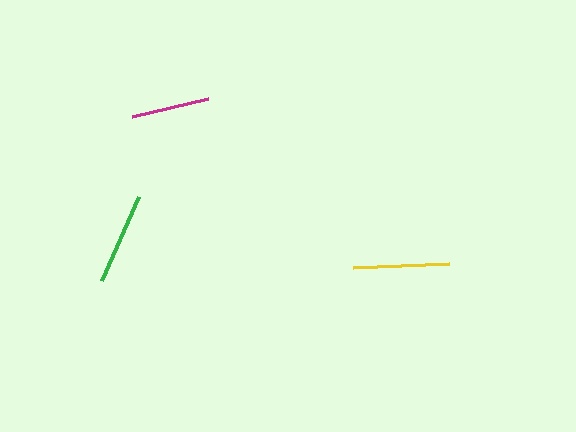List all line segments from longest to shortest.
From longest to shortest: yellow, green, magenta.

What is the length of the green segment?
The green segment is approximately 92 pixels long.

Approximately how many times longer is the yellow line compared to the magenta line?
The yellow line is approximately 1.2 times the length of the magenta line.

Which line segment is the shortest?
The magenta line is the shortest at approximately 77 pixels.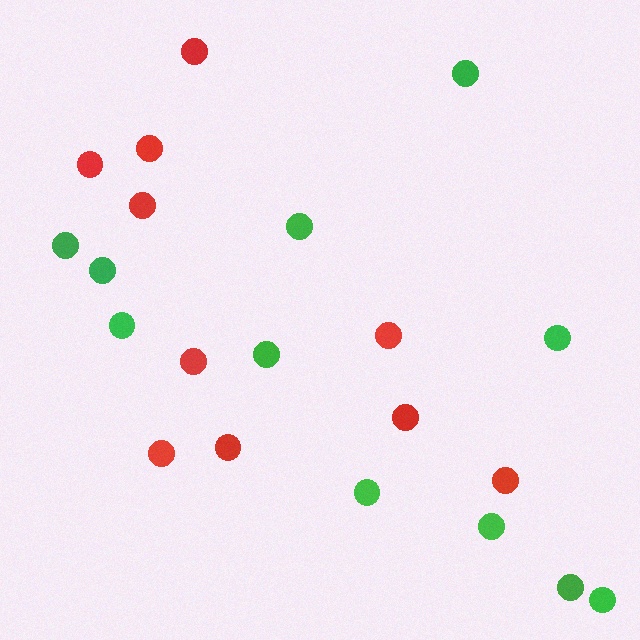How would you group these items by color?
There are 2 groups: one group of green circles (11) and one group of red circles (10).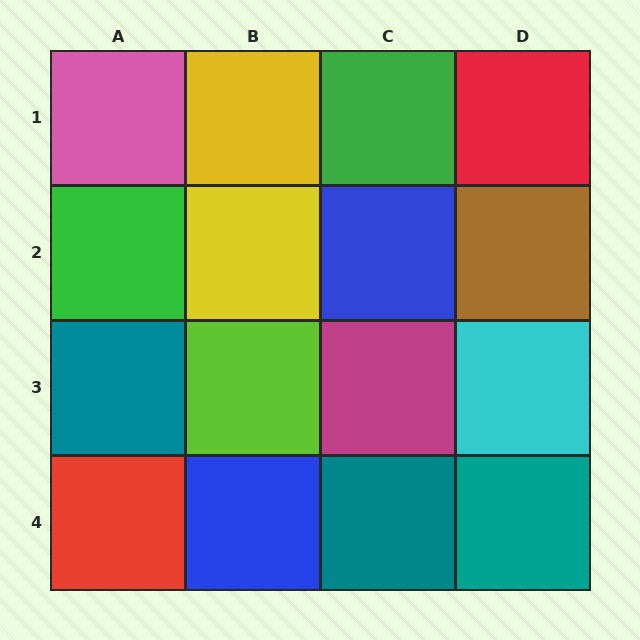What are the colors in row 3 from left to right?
Teal, lime, magenta, cyan.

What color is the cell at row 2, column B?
Yellow.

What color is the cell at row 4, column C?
Teal.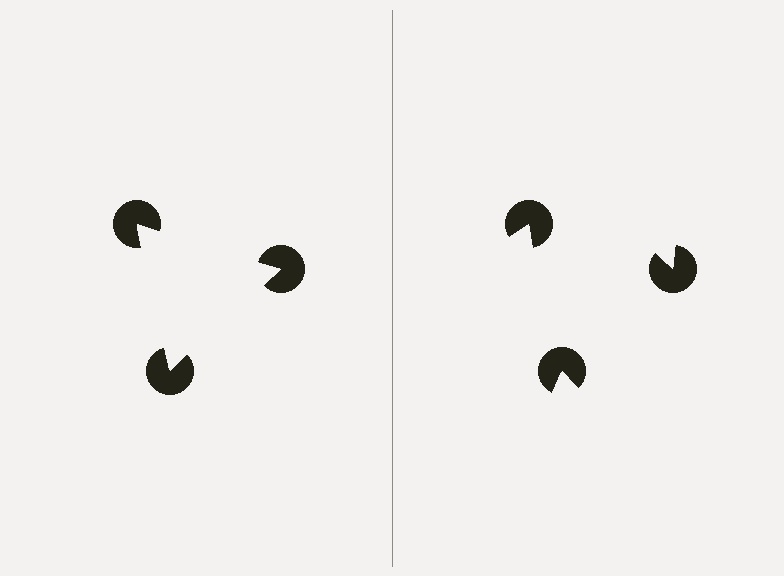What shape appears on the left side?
An illusory triangle.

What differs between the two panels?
The pac-man discs are positioned identically on both sides; only the wedge orientations differ. On the left they align to a triangle; on the right they are misaligned.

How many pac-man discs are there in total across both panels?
6 — 3 on each side.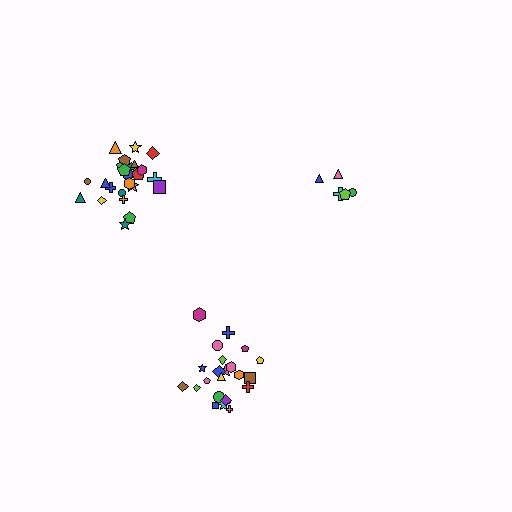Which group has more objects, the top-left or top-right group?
The top-left group.